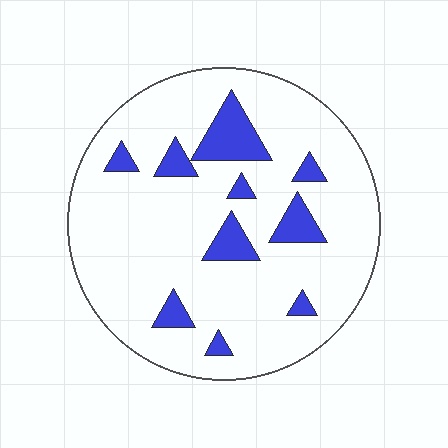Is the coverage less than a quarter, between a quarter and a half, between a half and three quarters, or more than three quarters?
Less than a quarter.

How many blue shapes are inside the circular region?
10.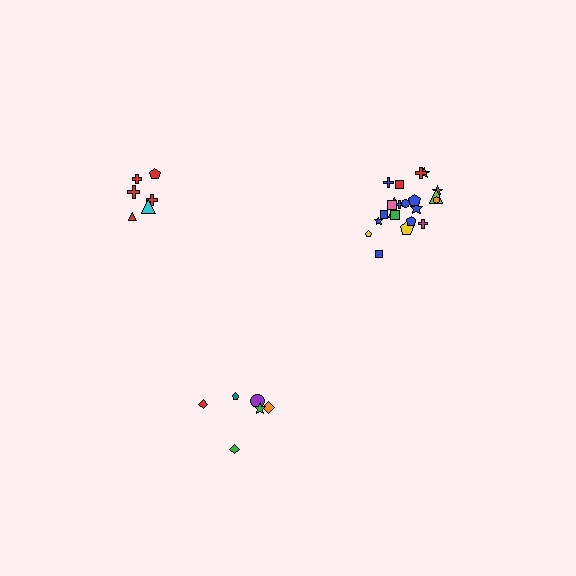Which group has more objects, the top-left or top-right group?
The top-right group.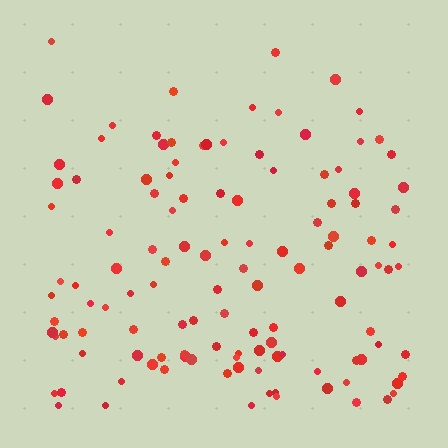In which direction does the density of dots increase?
From top to bottom, with the bottom side densest.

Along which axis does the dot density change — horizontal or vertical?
Vertical.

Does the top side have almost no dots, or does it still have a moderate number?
Still a moderate number, just noticeably fewer than the bottom.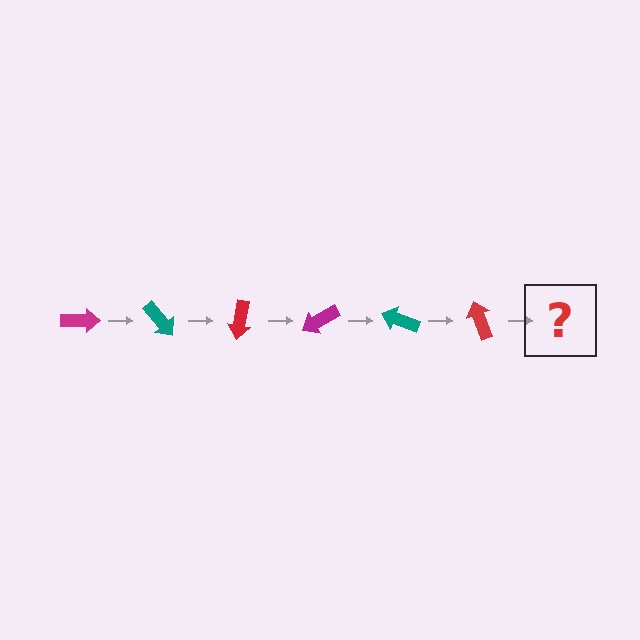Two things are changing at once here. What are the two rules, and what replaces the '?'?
The two rules are that it rotates 50 degrees each step and the color cycles through magenta, teal, and red. The '?' should be a magenta arrow, rotated 300 degrees from the start.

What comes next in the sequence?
The next element should be a magenta arrow, rotated 300 degrees from the start.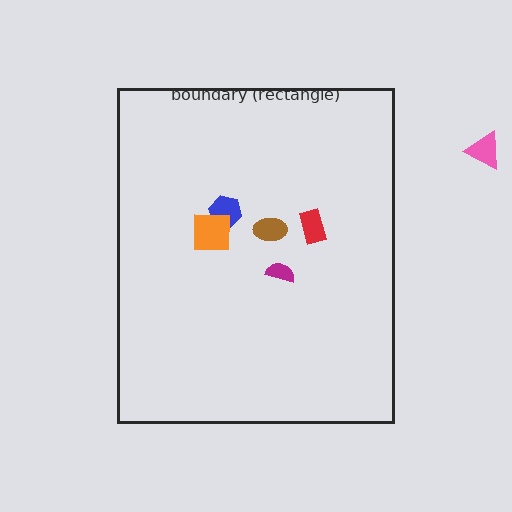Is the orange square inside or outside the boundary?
Inside.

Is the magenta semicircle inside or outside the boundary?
Inside.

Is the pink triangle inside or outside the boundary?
Outside.